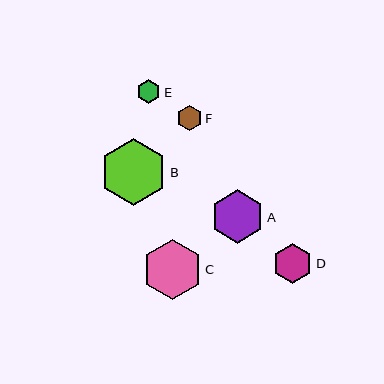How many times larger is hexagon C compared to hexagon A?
Hexagon C is approximately 1.1 times the size of hexagon A.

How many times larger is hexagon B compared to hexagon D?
Hexagon B is approximately 1.7 times the size of hexagon D.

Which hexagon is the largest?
Hexagon B is the largest with a size of approximately 66 pixels.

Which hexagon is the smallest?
Hexagon E is the smallest with a size of approximately 24 pixels.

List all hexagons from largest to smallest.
From largest to smallest: B, C, A, D, F, E.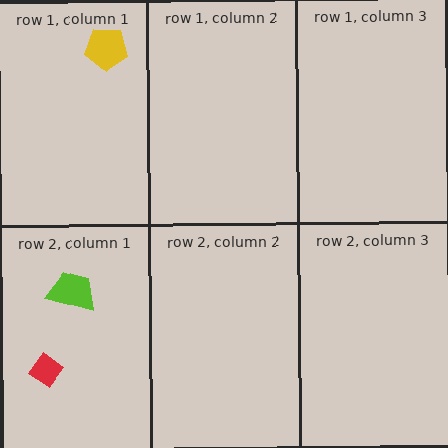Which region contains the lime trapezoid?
The row 2, column 1 region.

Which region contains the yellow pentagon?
The row 1, column 1 region.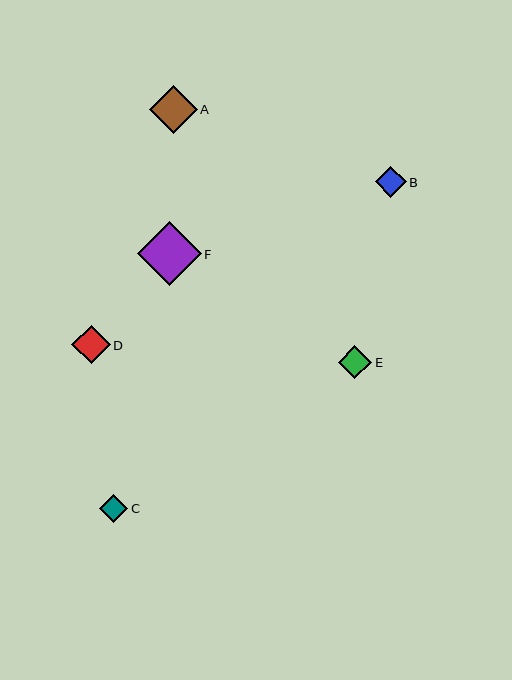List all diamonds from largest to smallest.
From largest to smallest: F, A, D, E, B, C.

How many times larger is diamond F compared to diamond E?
Diamond F is approximately 1.9 times the size of diamond E.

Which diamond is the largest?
Diamond F is the largest with a size of approximately 64 pixels.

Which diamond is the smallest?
Diamond C is the smallest with a size of approximately 28 pixels.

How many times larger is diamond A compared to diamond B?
Diamond A is approximately 1.5 times the size of diamond B.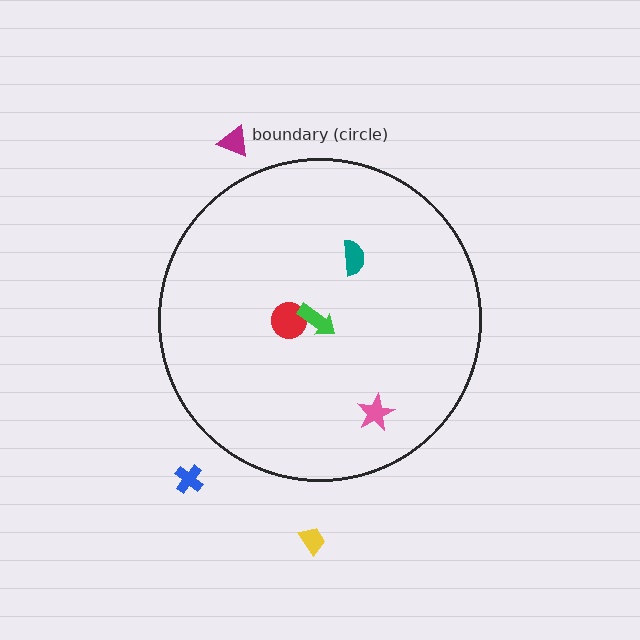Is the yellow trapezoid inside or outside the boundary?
Outside.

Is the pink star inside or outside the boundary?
Inside.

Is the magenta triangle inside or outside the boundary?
Outside.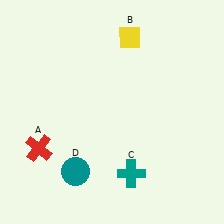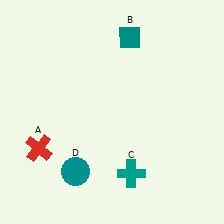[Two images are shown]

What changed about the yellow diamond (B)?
In Image 1, B is yellow. In Image 2, it changed to teal.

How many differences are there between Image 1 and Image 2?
There is 1 difference between the two images.